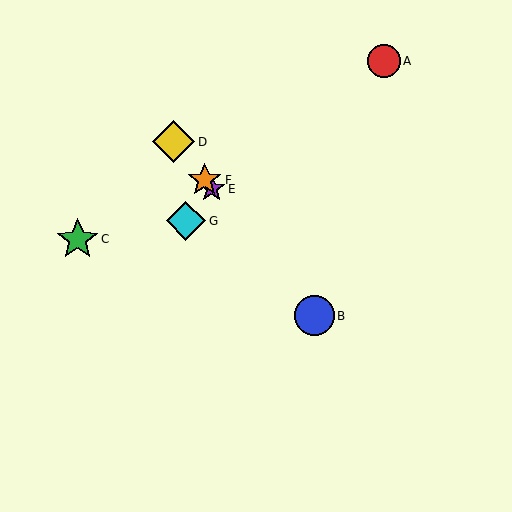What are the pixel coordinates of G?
Object G is at (186, 221).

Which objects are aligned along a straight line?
Objects B, D, E, F are aligned along a straight line.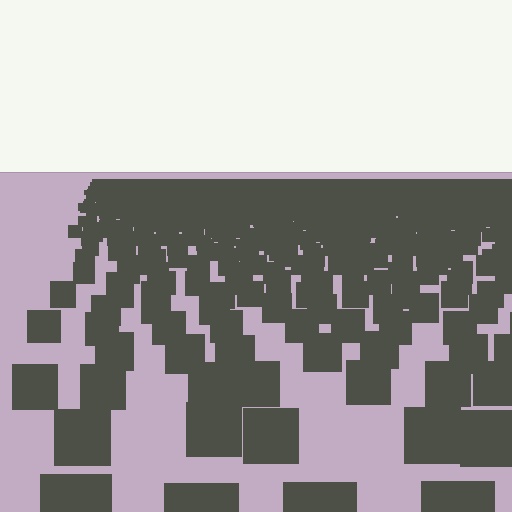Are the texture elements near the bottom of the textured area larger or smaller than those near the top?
Larger. Near the bottom, elements are closer to the viewer and appear at a bigger on-screen size.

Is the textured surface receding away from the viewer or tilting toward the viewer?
The surface is receding away from the viewer. Texture elements get smaller and denser toward the top.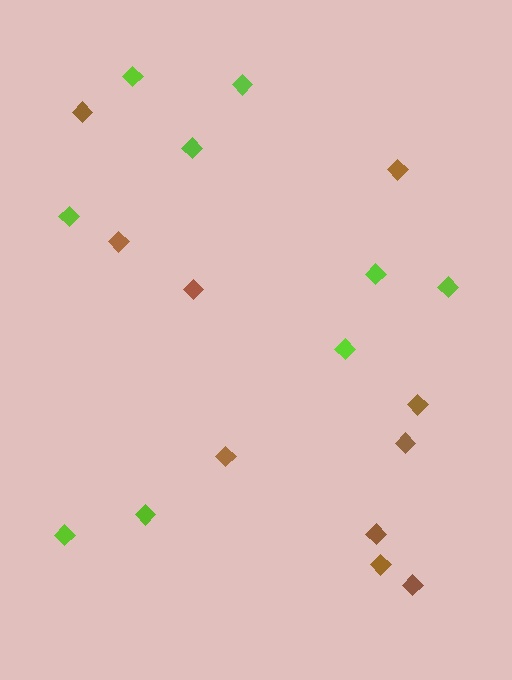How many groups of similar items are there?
There are 2 groups: one group of brown diamonds (10) and one group of lime diamonds (9).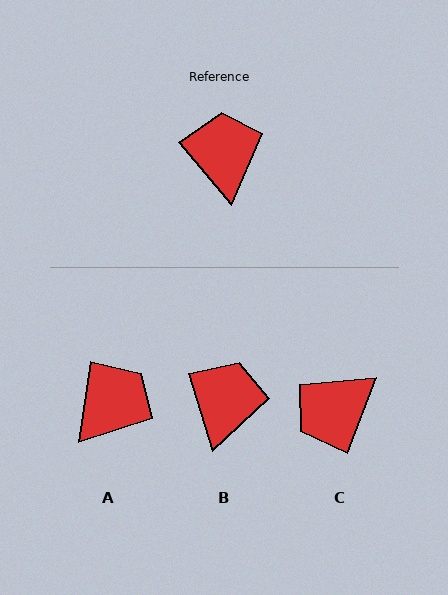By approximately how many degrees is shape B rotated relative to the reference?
Approximately 23 degrees clockwise.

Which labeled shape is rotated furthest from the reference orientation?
C, about 119 degrees away.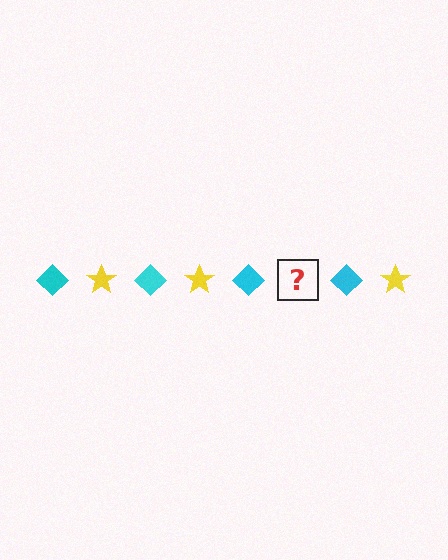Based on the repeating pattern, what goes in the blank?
The blank should be a yellow star.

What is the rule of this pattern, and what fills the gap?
The rule is that the pattern alternates between cyan diamond and yellow star. The gap should be filled with a yellow star.